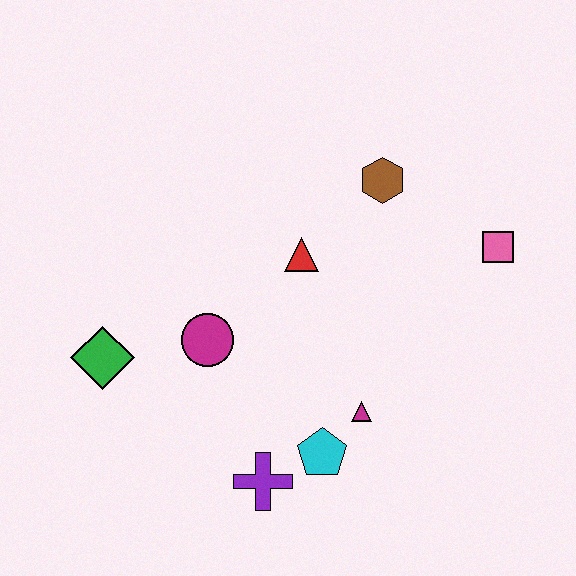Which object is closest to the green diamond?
The magenta circle is closest to the green diamond.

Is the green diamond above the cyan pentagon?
Yes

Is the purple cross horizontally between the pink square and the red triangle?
No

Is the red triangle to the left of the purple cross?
No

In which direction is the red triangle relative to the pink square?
The red triangle is to the left of the pink square.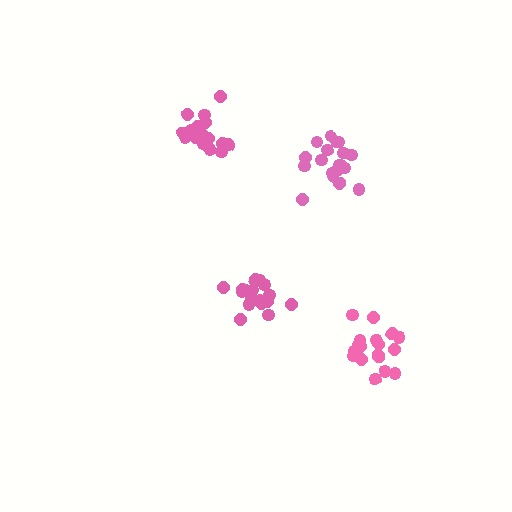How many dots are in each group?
Group 1: 20 dots, Group 2: 21 dots, Group 3: 18 dots, Group 4: 19 dots (78 total).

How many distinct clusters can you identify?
There are 4 distinct clusters.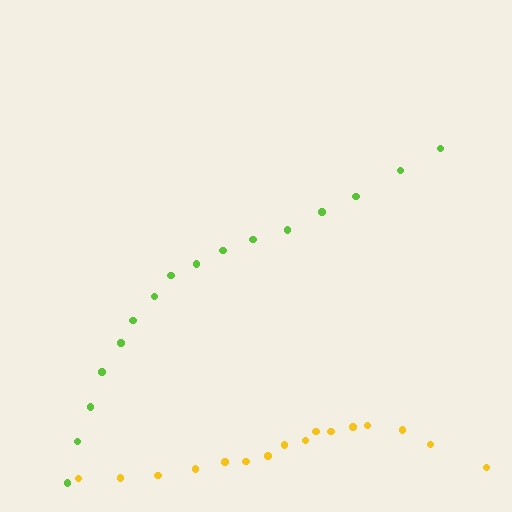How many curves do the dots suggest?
There are 2 distinct paths.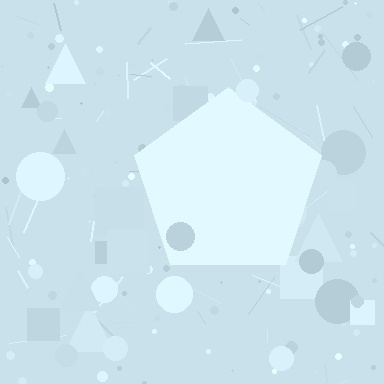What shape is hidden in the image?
A pentagon is hidden in the image.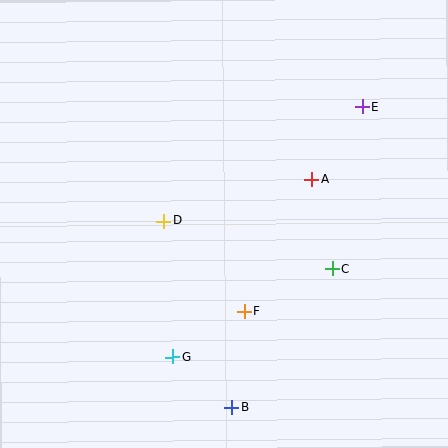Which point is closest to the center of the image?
Point D at (164, 221) is closest to the center.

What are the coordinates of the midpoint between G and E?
The midpoint between G and E is at (268, 232).